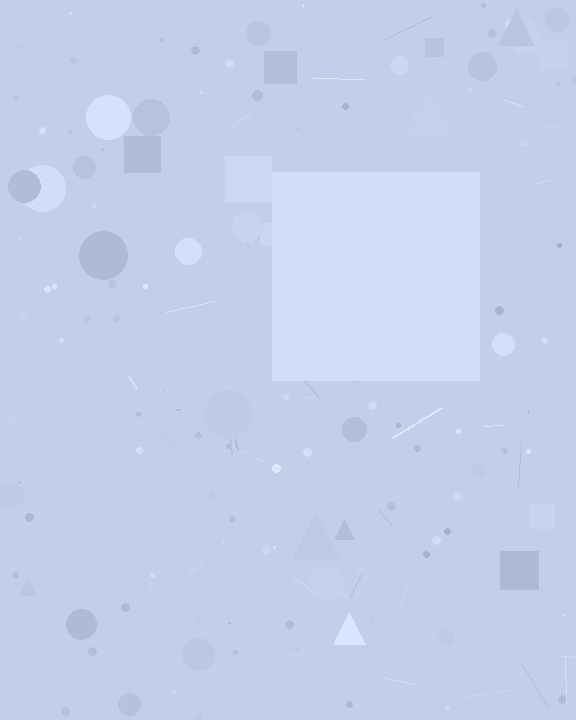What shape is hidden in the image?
A square is hidden in the image.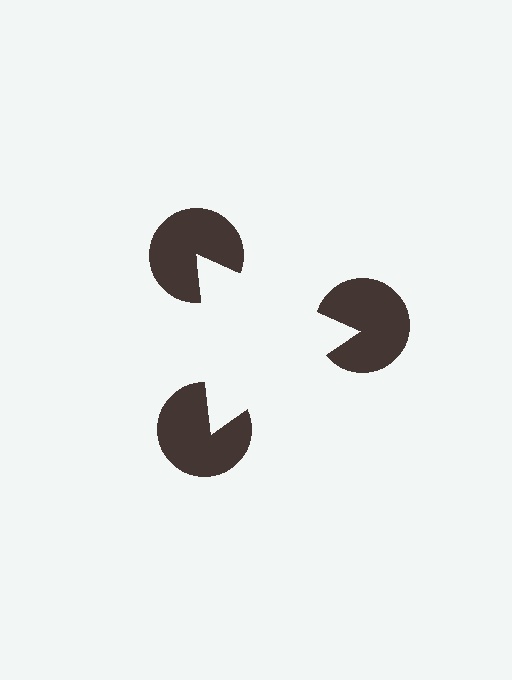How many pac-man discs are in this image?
There are 3 — one at each vertex of the illusory triangle.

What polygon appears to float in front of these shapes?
An illusory triangle — its edges are inferred from the aligned wedge cuts in the pac-man discs, not physically drawn.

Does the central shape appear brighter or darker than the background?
It typically appears slightly brighter than the background, even though no actual brightness change is drawn.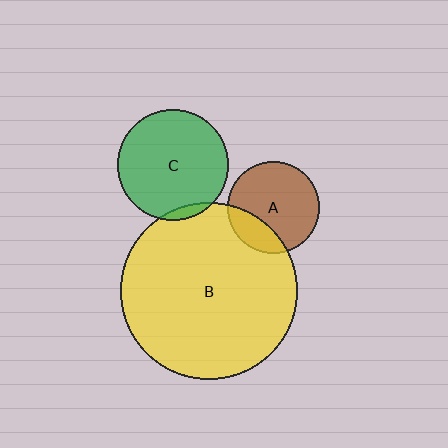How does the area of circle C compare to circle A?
Approximately 1.4 times.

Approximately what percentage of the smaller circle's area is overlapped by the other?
Approximately 25%.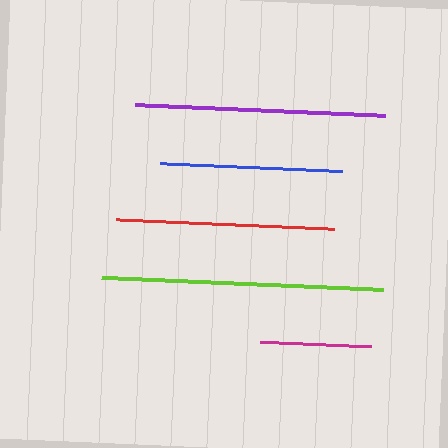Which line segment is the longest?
The lime line is the longest at approximately 282 pixels.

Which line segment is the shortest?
The magenta line is the shortest at approximately 111 pixels.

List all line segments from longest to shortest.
From longest to shortest: lime, purple, red, blue, magenta.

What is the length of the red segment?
The red segment is approximately 218 pixels long.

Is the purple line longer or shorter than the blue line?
The purple line is longer than the blue line.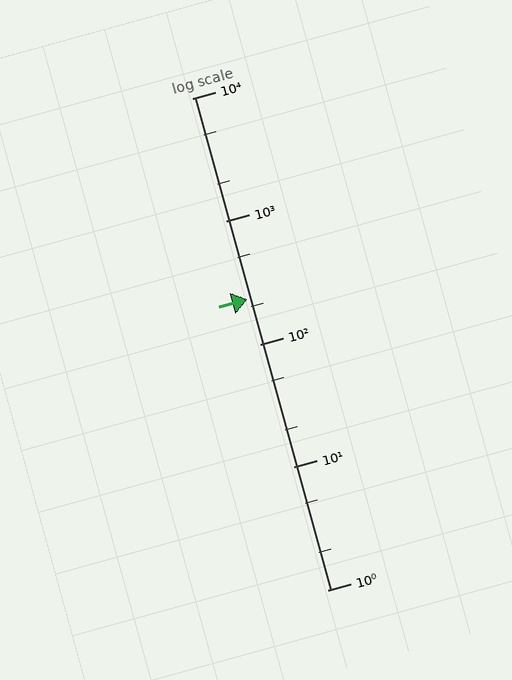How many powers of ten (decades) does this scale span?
The scale spans 4 decades, from 1 to 10000.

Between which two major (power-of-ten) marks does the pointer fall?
The pointer is between 100 and 1000.